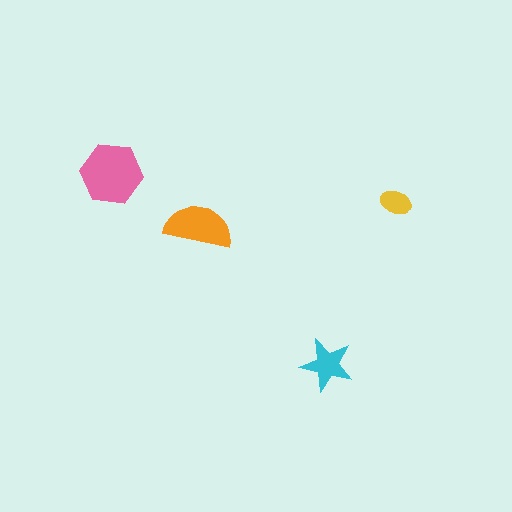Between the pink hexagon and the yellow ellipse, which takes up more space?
The pink hexagon.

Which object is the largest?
The pink hexagon.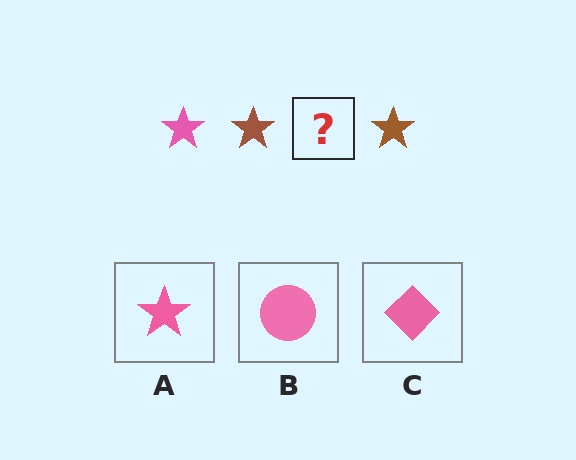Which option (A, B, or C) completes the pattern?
A.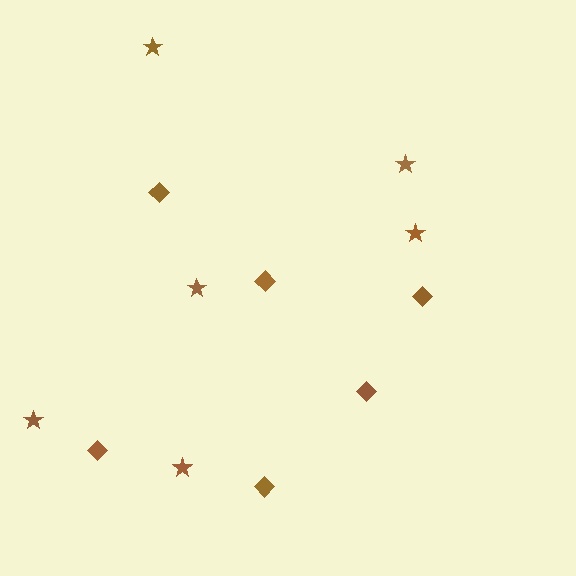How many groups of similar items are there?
There are 2 groups: one group of diamonds (6) and one group of stars (6).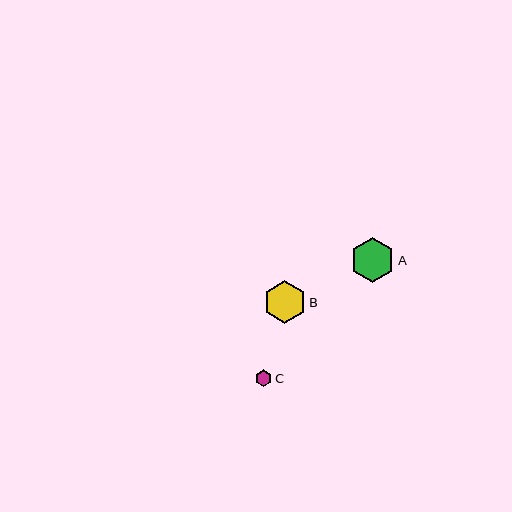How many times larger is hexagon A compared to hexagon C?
Hexagon A is approximately 2.6 times the size of hexagon C.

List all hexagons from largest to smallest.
From largest to smallest: A, B, C.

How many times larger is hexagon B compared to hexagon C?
Hexagon B is approximately 2.5 times the size of hexagon C.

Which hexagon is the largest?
Hexagon A is the largest with a size of approximately 44 pixels.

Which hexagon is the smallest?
Hexagon C is the smallest with a size of approximately 17 pixels.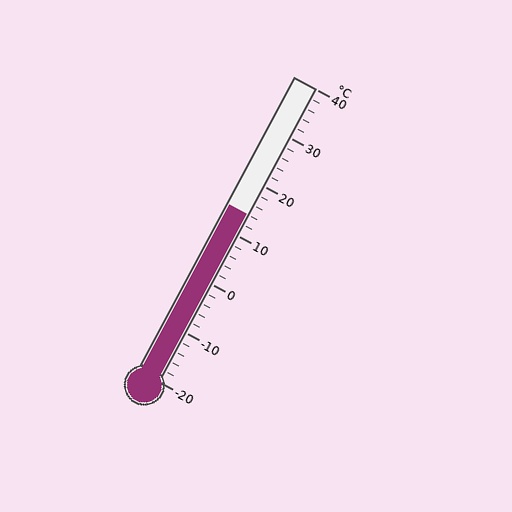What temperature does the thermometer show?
The thermometer shows approximately 14°C.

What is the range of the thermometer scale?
The thermometer scale ranges from -20°C to 40°C.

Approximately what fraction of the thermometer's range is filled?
The thermometer is filled to approximately 55% of its range.